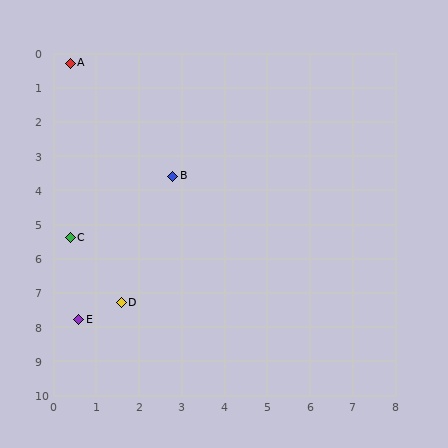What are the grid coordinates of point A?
Point A is at approximately (0.4, 0.3).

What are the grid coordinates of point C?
Point C is at approximately (0.4, 5.4).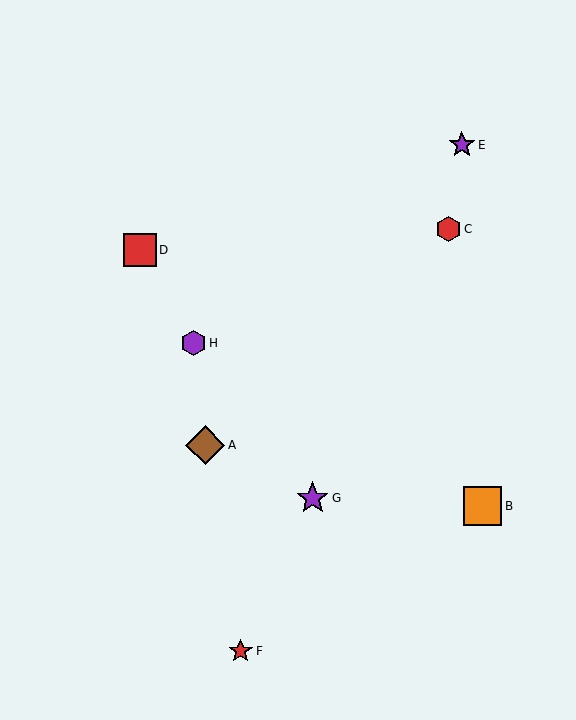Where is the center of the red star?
The center of the red star is at (241, 651).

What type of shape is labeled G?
Shape G is a purple star.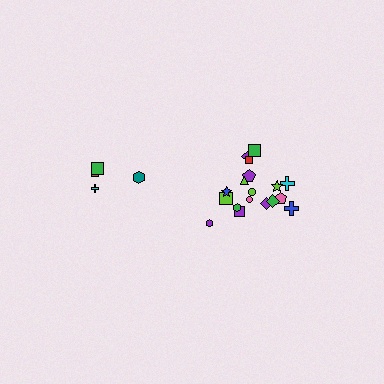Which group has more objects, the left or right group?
The right group.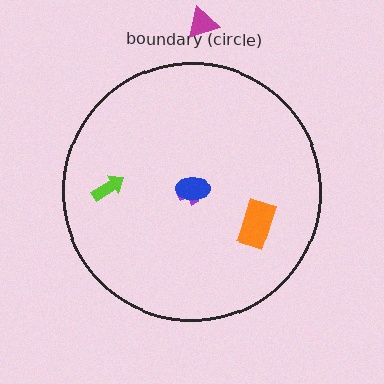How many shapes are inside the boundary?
4 inside, 1 outside.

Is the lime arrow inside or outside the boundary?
Inside.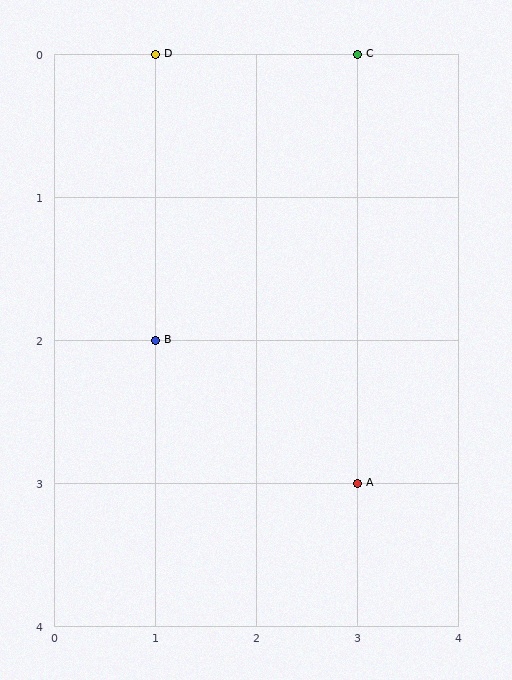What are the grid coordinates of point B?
Point B is at grid coordinates (1, 2).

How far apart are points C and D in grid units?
Points C and D are 2 columns apart.